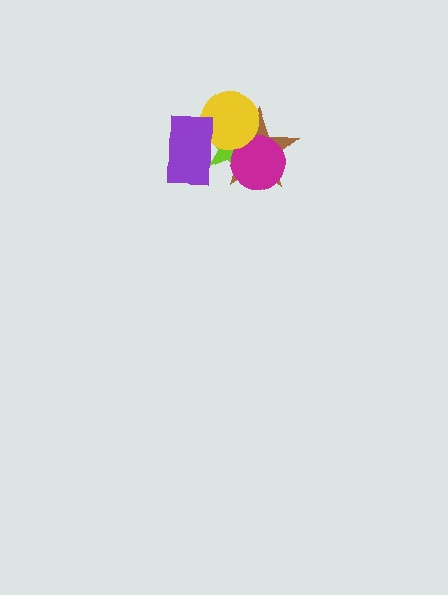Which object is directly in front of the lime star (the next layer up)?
The magenta circle is directly in front of the lime star.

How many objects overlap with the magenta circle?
2 objects overlap with the magenta circle.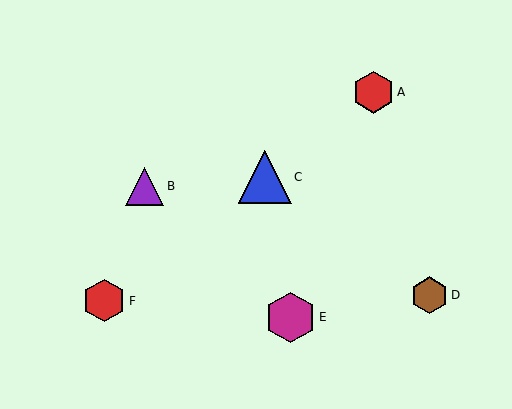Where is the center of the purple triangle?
The center of the purple triangle is at (145, 186).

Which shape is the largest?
The blue triangle (labeled C) is the largest.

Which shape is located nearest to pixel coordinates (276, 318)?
The magenta hexagon (labeled E) at (291, 317) is nearest to that location.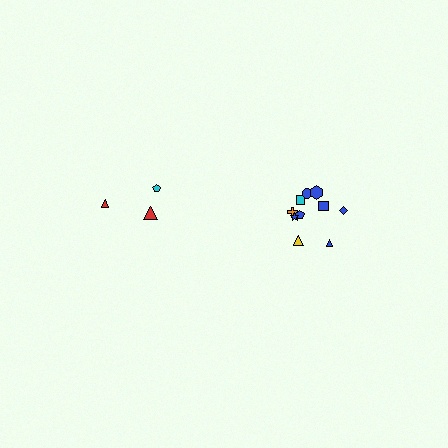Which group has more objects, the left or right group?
The right group.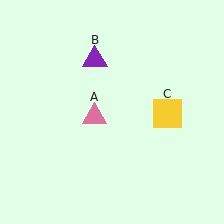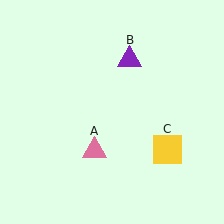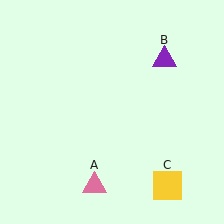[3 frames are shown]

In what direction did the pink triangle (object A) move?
The pink triangle (object A) moved down.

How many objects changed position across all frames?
3 objects changed position: pink triangle (object A), purple triangle (object B), yellow square (object C).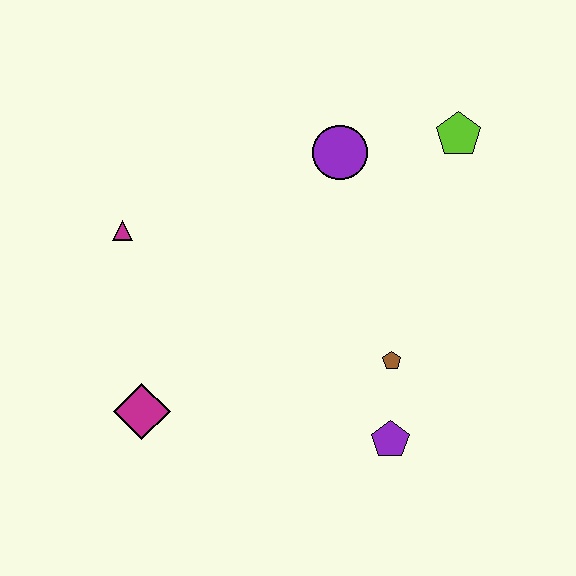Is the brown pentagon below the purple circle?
Yes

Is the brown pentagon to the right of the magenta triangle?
Yes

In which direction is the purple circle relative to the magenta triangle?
The purple circle is to the right of the magenta triangle.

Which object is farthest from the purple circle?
The magenta diamond is farthest from the purple circle.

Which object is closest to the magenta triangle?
The magenta diamond is closest to the magenta triangle.